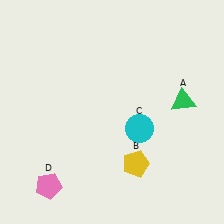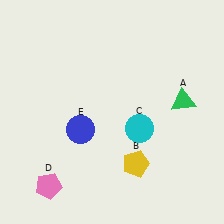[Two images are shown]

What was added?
A blue circle (E) was added in Image 2.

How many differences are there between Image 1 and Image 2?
There is 1 difference between the two images.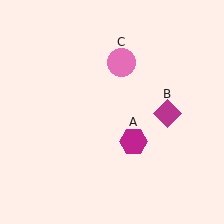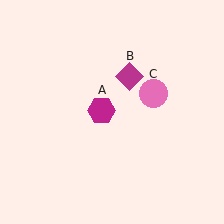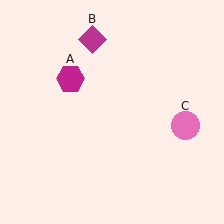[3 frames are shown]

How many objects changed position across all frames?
3 objects changed position: magenta hexagon (object A), magenta diamond (object B), pink circle (object C).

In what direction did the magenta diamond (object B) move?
The magenta diamond (object B) moved up and to the left.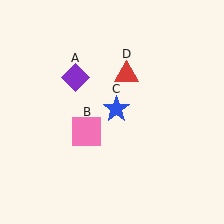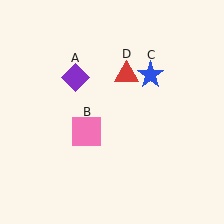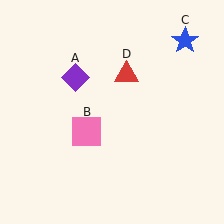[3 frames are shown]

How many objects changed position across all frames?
1 object changed position: blue star (object C).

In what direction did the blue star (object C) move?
The blue star (object C) moved up and to the right.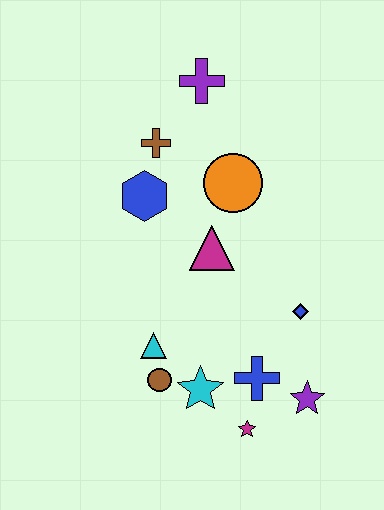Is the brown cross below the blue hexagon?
No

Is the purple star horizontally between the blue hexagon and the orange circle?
No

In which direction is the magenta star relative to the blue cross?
The magenta star is below the blue cross.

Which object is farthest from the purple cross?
The magenta star is farthest from the purple cross.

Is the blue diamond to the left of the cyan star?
No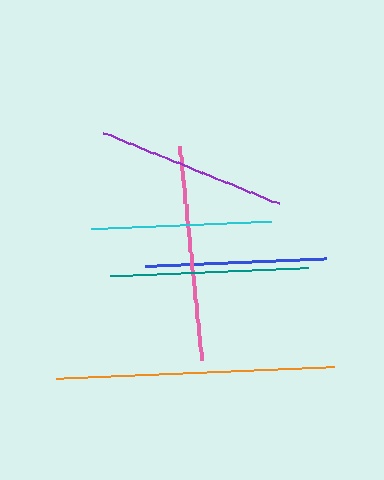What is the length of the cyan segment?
The cyan segment is approximately 180 pixels long.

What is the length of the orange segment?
The orange segment is approximately 279 pixels long.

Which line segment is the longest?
The orange line is the longest at approximately 279 pixels.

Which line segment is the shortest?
The cyan line is the shortest at approximately 180 pixels.